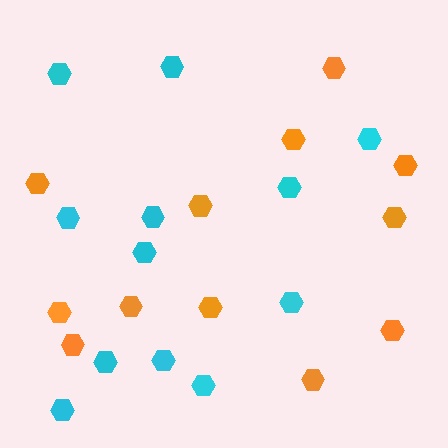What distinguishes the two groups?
There are 2 groups: one group of orange hexagons (12) and one group of cyan hexagons (12).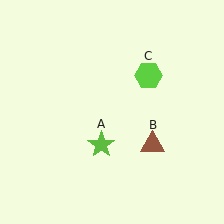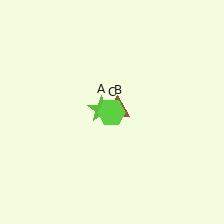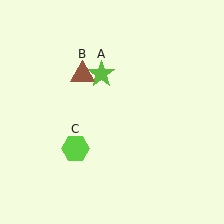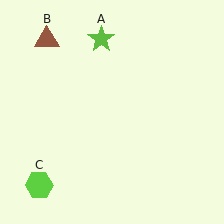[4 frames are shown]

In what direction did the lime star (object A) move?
The lime star (object A) moved up.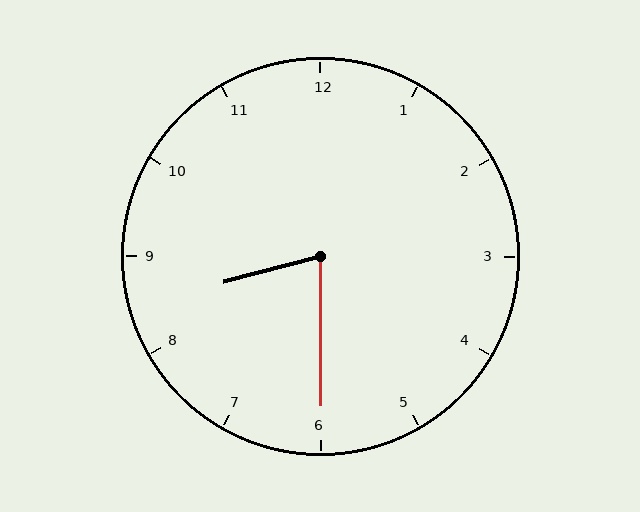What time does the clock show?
8:30.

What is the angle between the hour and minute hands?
Approximately 75 degrees.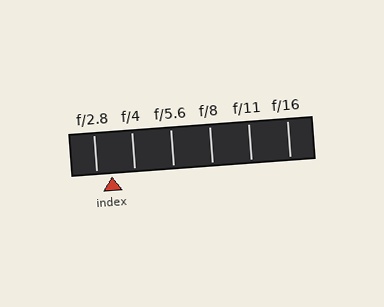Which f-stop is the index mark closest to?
The index mark is closest to f/2.8.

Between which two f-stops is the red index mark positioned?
The index mark is between f/2.8 and f/4.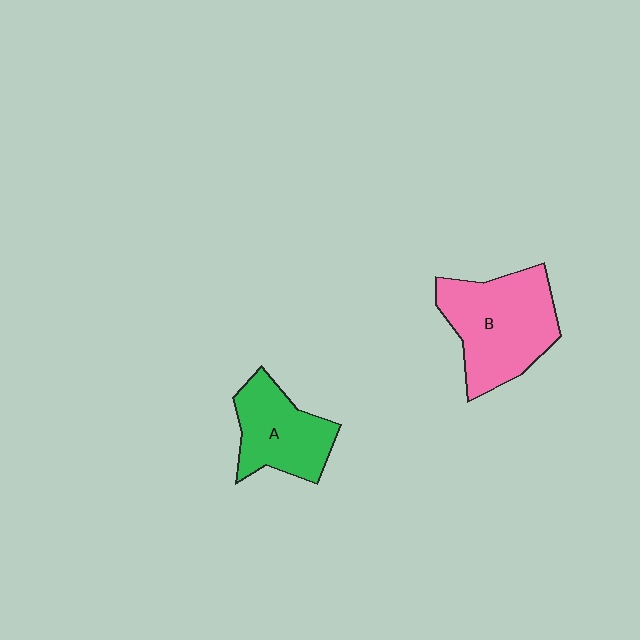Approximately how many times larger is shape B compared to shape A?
Approximately 1.4 times.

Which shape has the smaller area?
Shape A (green).